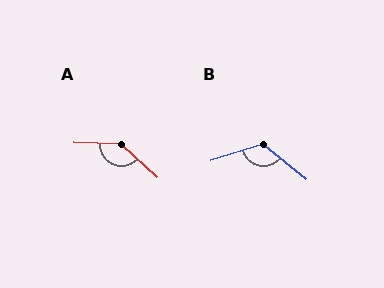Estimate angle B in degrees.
Approximately 123 degrees.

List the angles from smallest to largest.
B (123°), A (140°).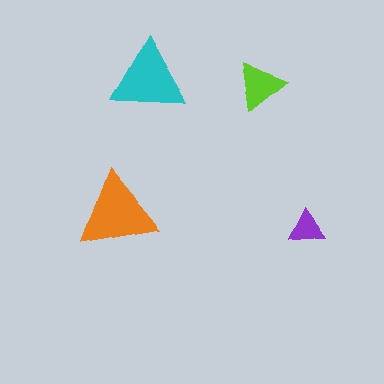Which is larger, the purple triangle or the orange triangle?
The orange one.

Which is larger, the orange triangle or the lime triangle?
The orange one.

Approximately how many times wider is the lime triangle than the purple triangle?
About 1.5 times wider.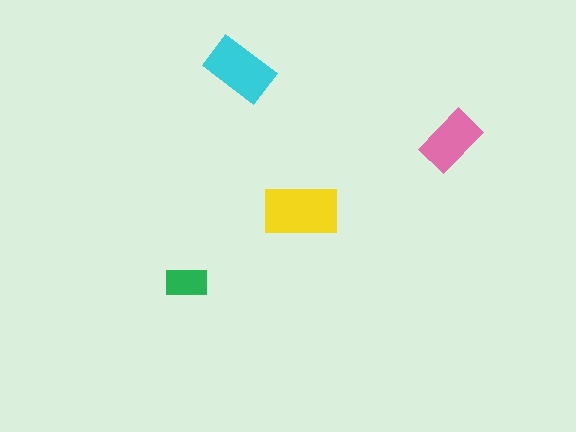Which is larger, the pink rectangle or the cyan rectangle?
The cyan one.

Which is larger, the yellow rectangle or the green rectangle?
The yellow one.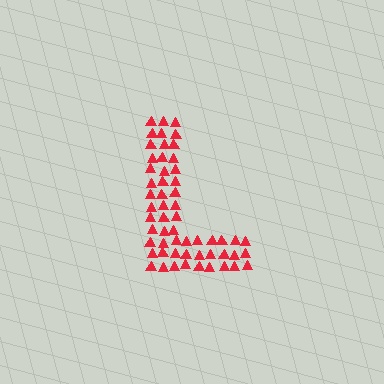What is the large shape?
The large shape is the letter L.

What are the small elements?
The small elements are triangles.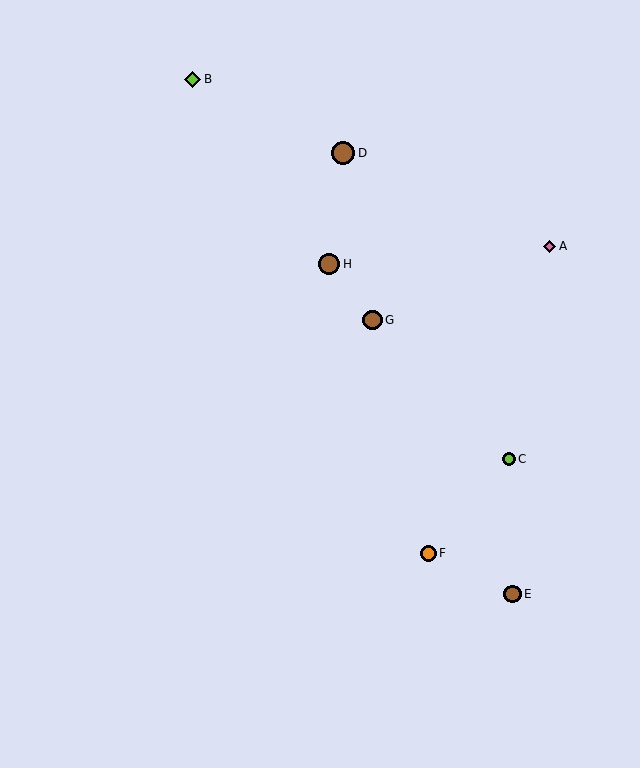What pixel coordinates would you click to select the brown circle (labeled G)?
Click at (372, 320) to select the brown circle G.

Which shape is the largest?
The brown circle (labeled D) is the largest.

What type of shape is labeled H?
Shape H is a brown circle.